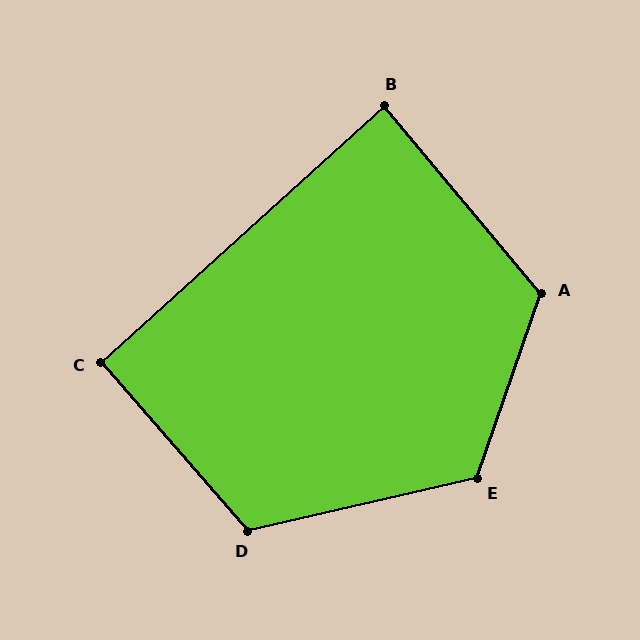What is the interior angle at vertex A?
Approximately 121 degrees (obtuse).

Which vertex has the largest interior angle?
E, at approximately 122 degrees.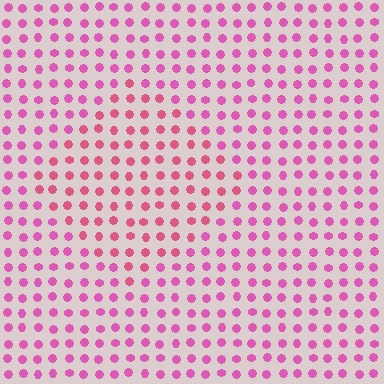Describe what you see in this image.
The image is filled with small pink elements in a uniform arrangement. A diamond-shaped region is visible where the elements are tinted to a slightly different hue, forming a subtle color boundary.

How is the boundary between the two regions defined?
The boundary is defined purely by a slight shift in hue (about 21 degrees). Spacing, size, and orientation are identical on both sides.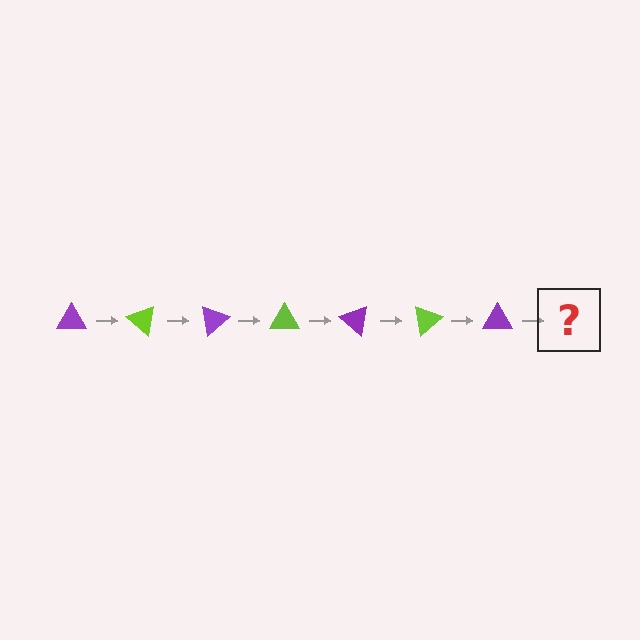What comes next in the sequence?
The next element should be a lime triangle, rotated 280 degrees from the start.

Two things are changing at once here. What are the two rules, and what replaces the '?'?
The two rules are that it rotates 40 degrees each step and the color cycles through purple and lime. The '?' should be a lime triangle, rotated 280 degrees from the start.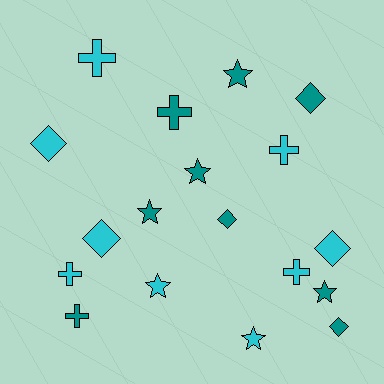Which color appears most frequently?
Teal, with 9 objects.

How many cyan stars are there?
There are 2 cyan stars.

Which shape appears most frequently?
Cross, with 6 objects.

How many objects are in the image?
There are 18 objects.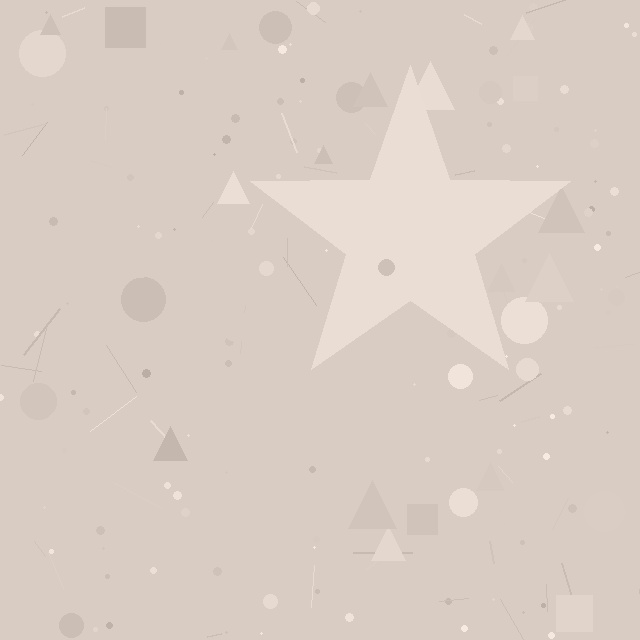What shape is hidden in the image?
A star is hidden in the image.